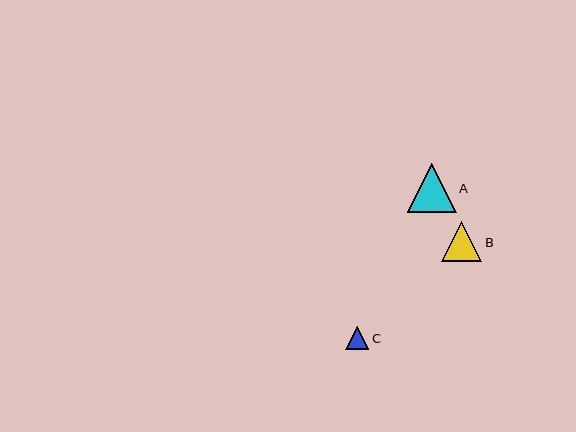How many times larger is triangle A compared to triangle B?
Triangle A is approximately 1.2 times the size of triangle B.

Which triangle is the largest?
Triangle A is the largest with a size of approximately 49 pixels.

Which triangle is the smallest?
Triangle C is the smallest with a size of approximately 23 pixels.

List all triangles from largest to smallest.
From largest to smallest: A, B, C.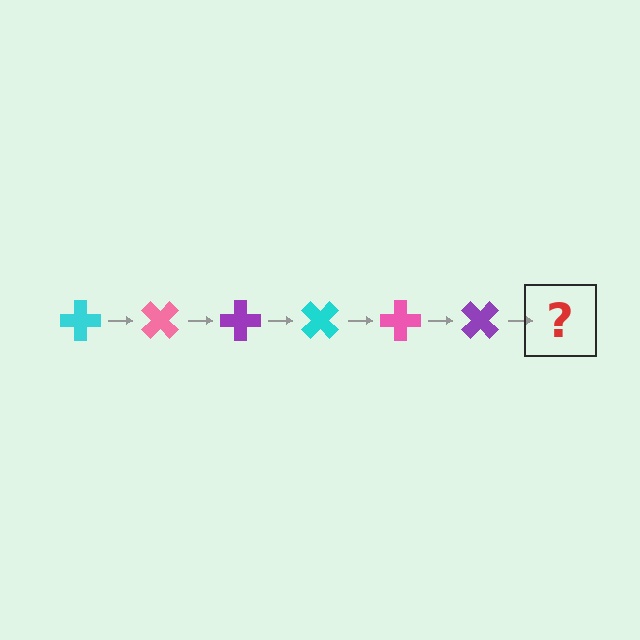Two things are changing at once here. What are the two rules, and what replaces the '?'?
The two rules are that it rotates 45 degrees each step and the color cycles through cyan, pink, and purple. The '?' should be a cyan cross, rotated 270 degrees from the start.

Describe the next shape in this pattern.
It should be a cyan cross, rotated 270 degrees from the start.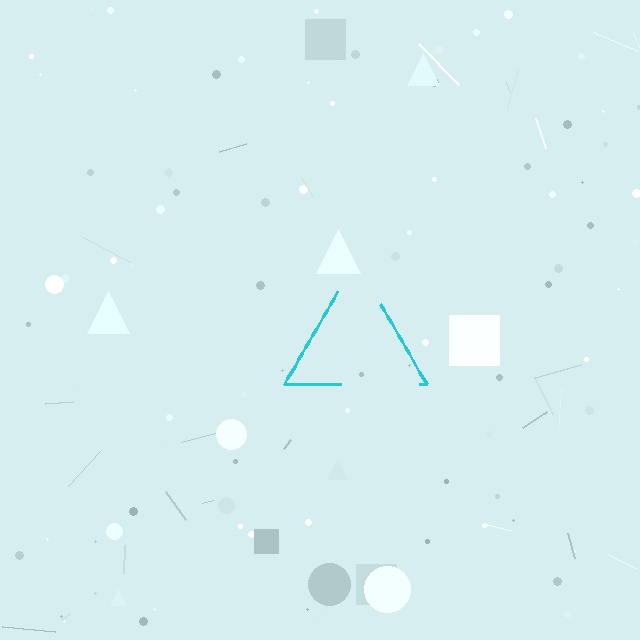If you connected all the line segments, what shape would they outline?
They would outline a triangle.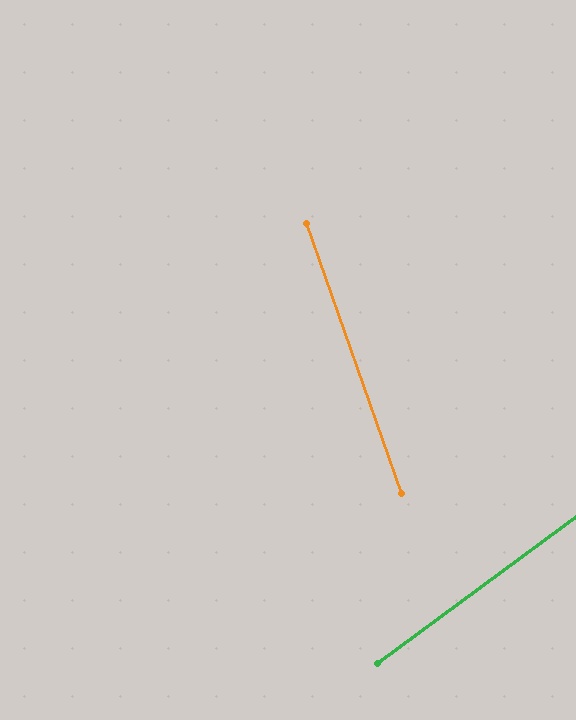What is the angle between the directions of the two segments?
Approximately 73 degrees.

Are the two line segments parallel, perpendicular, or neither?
Neither parallel nor perpendicular — they differ by about 73°.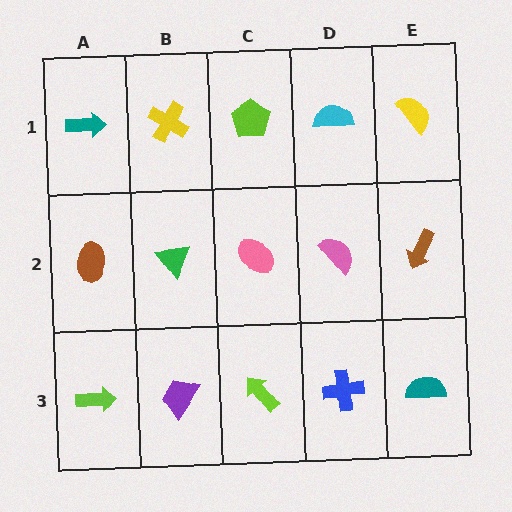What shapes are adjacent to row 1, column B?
A green triangle (row 2, column B), a teal arrow (row 1, column A), a lime pentagon (row 1, column C).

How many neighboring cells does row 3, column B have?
3.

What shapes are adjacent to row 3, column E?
A brown arrow (row 2, column E), a blue cross (row 3, column D).